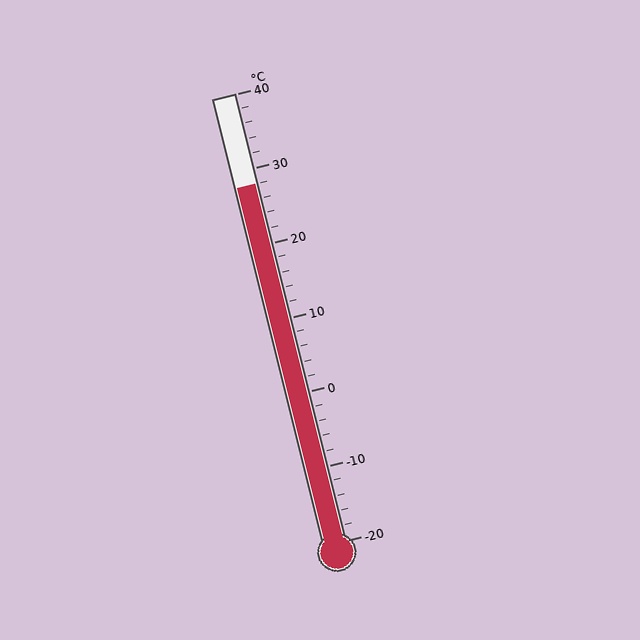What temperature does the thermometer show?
The thermometer shows approximately 28°C.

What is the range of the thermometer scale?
The thermometer scale ranges from -20°C to 40°C.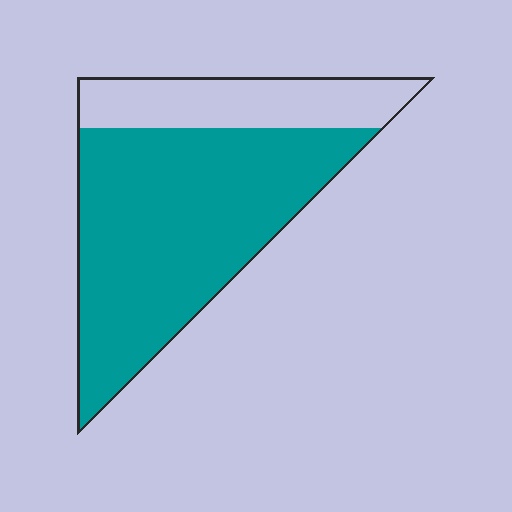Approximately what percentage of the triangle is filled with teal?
Approximately 75%.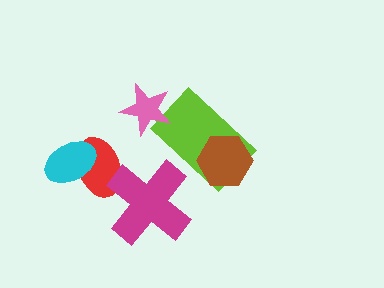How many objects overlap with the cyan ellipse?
1 object overlaps with the cyan ellipse.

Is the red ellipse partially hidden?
Yes, it is partially covered by another shape.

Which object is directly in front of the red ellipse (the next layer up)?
The magenta cross is directly in front of the red ellipse.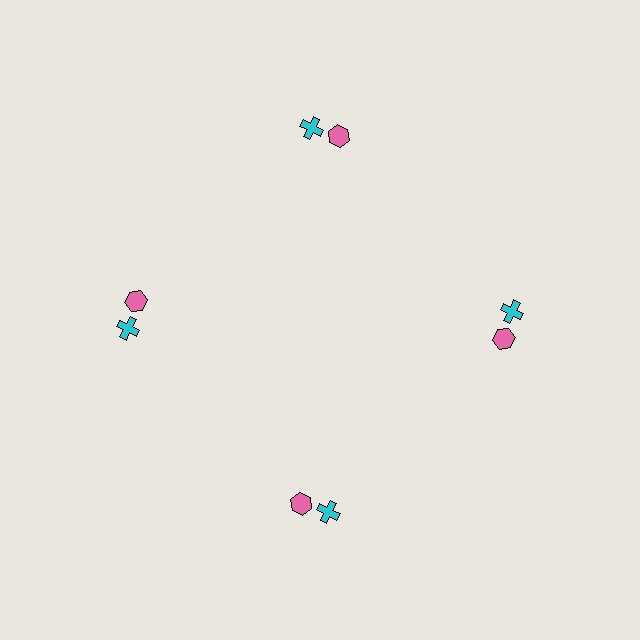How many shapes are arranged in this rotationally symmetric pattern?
There are 8 shapes, arranged in 4 groups of 2.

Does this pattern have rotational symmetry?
Yes, this pattern has 4-fold rotational symmetry. It looks the same after rotating 90 degrees around the center.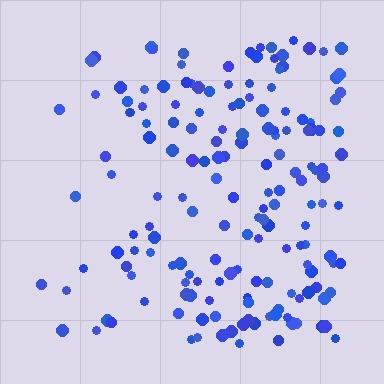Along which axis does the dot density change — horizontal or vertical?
Horizontal.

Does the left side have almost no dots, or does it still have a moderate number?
Still a moderate number, just noticeably fewer than the right.